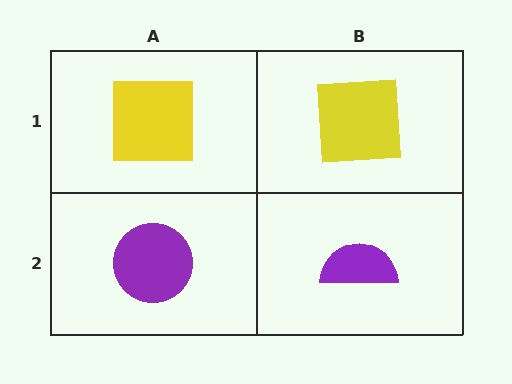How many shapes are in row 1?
2 shapes.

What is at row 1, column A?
A yellow square.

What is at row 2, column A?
A purple circle.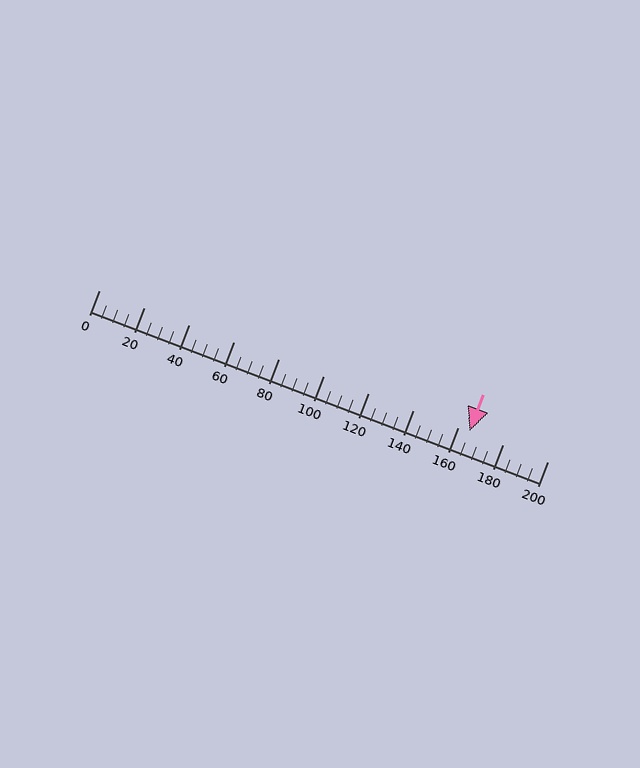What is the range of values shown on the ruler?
The ruler shows values from 0 to 200.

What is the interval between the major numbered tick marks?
The major tick marks are spaced 20 units apart.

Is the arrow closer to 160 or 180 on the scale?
The arrow is closer to 160.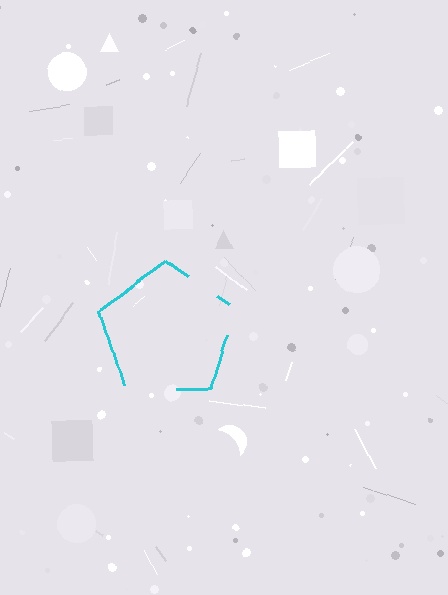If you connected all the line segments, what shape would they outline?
They would outline a pentagon.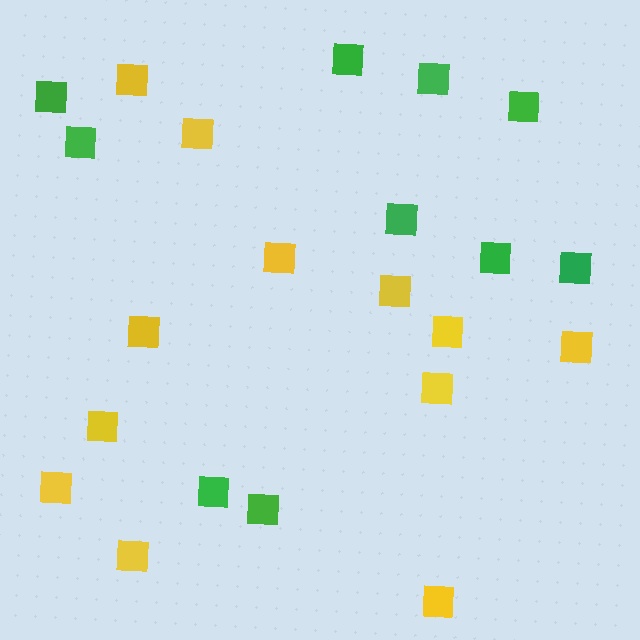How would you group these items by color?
There are 2 groups: one group of yellow squares (12) and one group of green squares (10).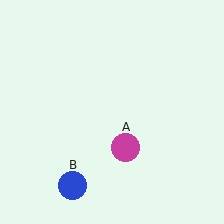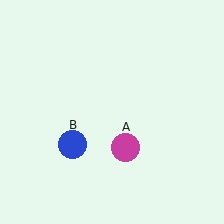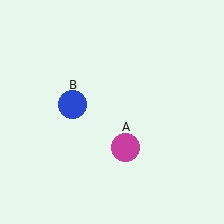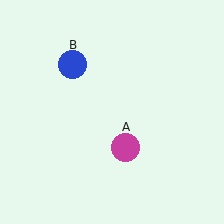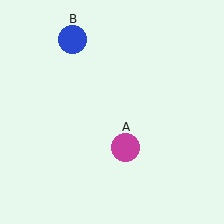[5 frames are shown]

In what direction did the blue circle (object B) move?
The blue circle (object B) moved up.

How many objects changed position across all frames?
1 object changed position: blue circle (object B).